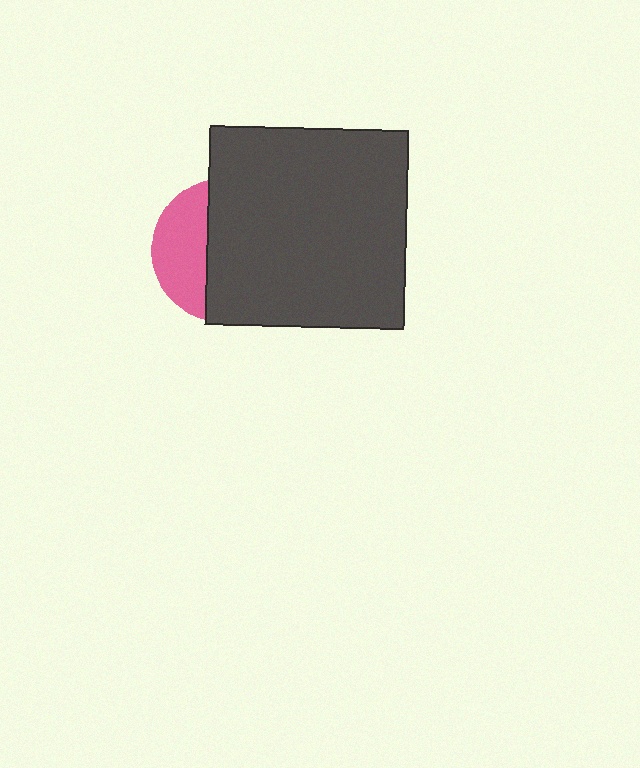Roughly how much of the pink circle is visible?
A small part of it is visible (roughly 35%).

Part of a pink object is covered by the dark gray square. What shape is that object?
It is a circle.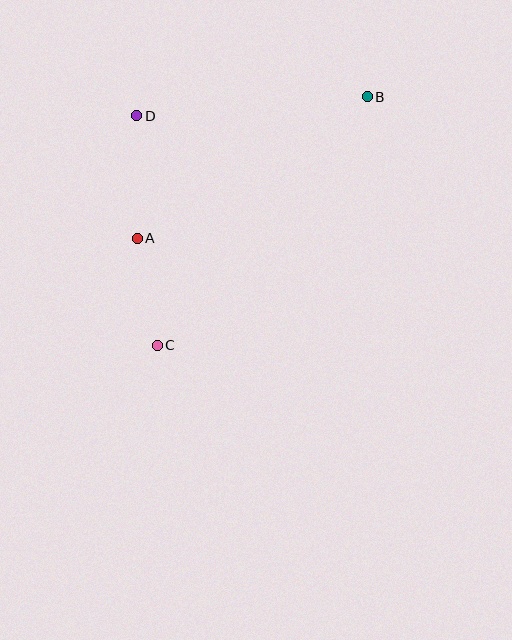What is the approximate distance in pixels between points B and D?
The distance between B and D is approximately 231 pixels.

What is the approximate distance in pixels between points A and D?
The distance between A and D is approximately 122 pixels.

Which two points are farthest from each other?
Points B and C are farthest from each other.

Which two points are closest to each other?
Points A and C are closest to each other.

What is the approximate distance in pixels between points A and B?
The distance between A and B is approximately 270 pixels.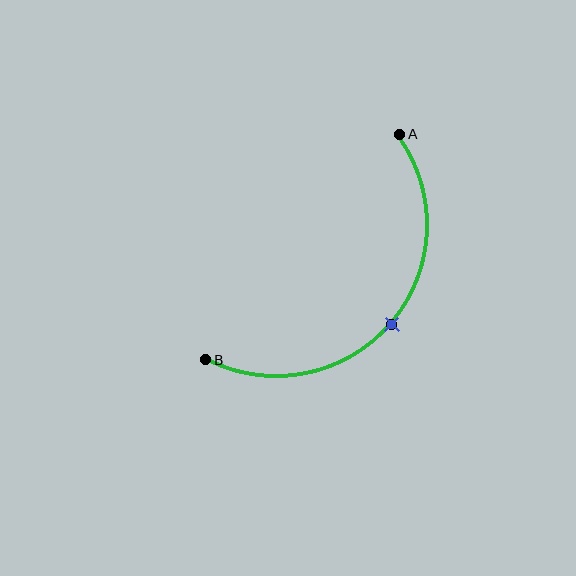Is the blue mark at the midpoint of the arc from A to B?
Yes. The blue mark lies on the arc at equal arc-length from both A and B — it is the arc midpoint.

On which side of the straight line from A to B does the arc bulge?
The arc bulges below and to the right of the straight line connecting A and B.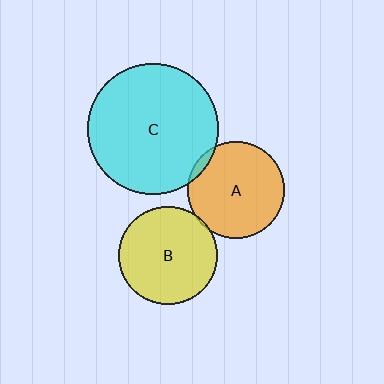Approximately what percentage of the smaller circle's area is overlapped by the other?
Approximately 5%.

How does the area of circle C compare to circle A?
Approximately 1.8 times.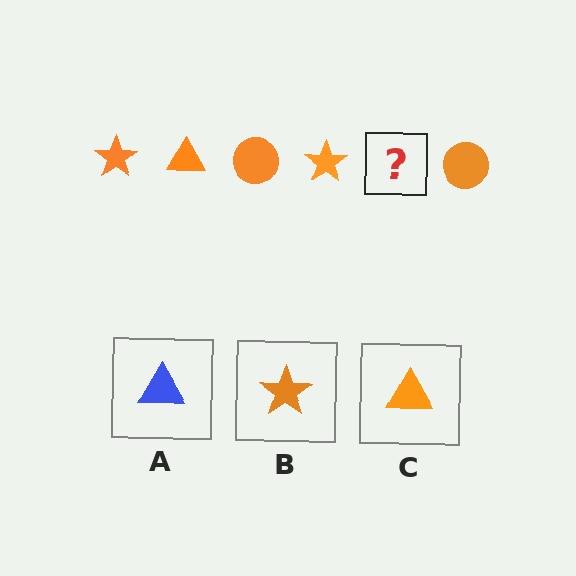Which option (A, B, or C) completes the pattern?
C.